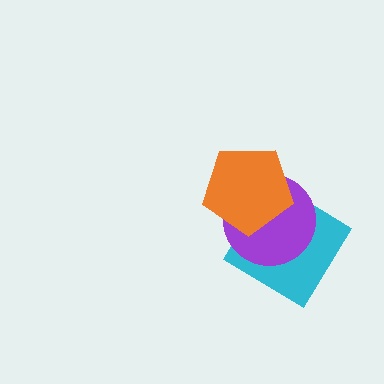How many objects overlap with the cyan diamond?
2 objects overlap with the cyan diamond.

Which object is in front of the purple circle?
The orange pentagon is in front of the purple circle.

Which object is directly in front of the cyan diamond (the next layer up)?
The purple circle is directly in front of the cyan diamond.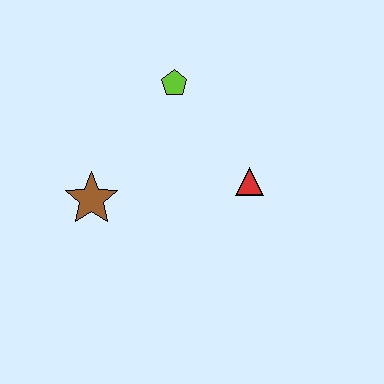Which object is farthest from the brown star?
The red triangle is farthest from the brown star.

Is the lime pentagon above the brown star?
Yes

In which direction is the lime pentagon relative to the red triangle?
The lime pentagon is above the red triangle.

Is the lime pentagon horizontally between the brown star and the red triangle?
Yes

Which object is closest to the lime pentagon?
The red triangle is closest to the lime pentagon.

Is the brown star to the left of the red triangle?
Yes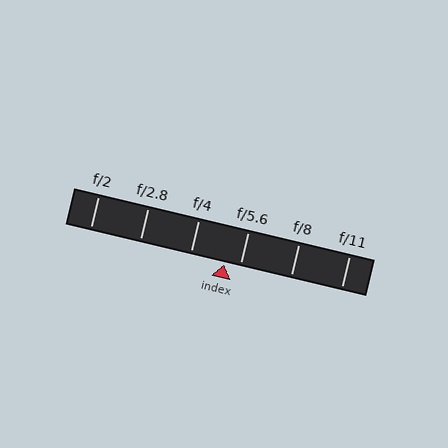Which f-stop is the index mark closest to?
The index mark is closest to f/5.6.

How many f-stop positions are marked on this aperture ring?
There are 6 f-stop positions marked.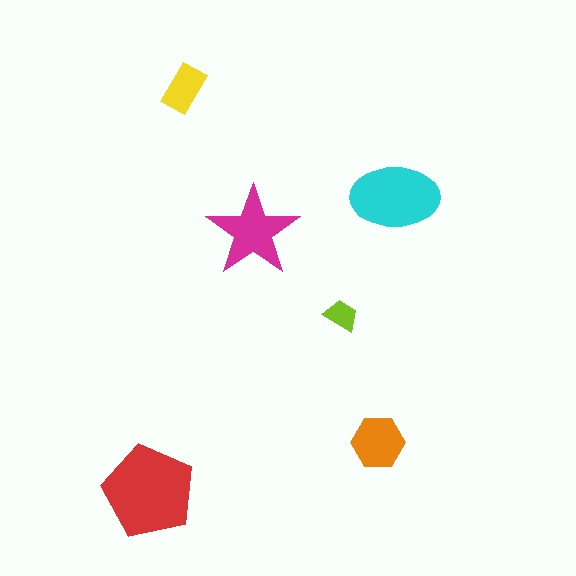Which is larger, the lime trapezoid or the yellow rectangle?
The yellow rectangle.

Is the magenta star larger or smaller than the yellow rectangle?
Larger.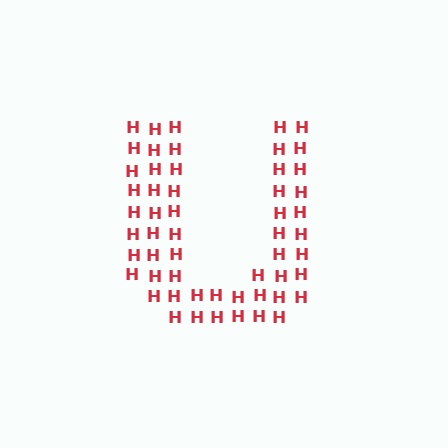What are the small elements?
The small elements are letter H's.